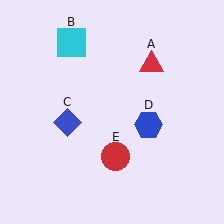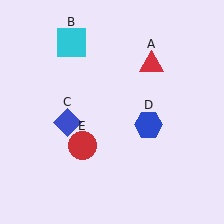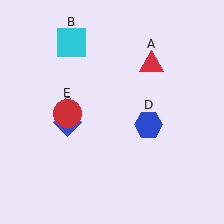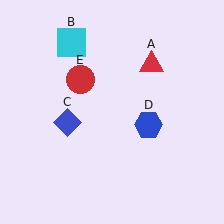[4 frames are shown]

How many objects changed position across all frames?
1 object changed position: red circle (object E).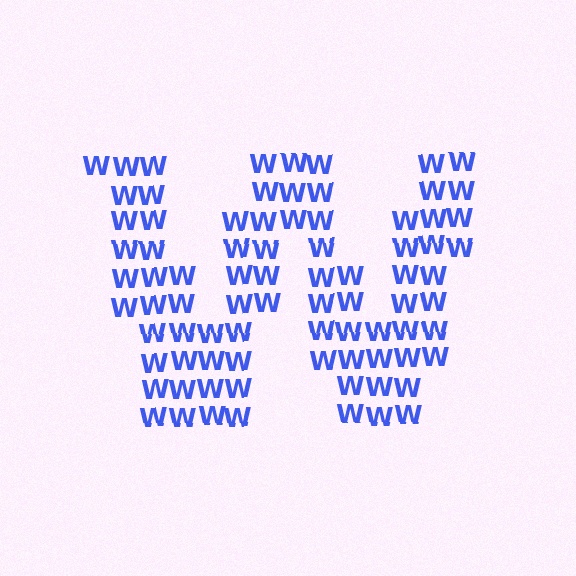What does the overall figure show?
The overall figure shows the letter W.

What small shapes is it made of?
It is made of small letter W's.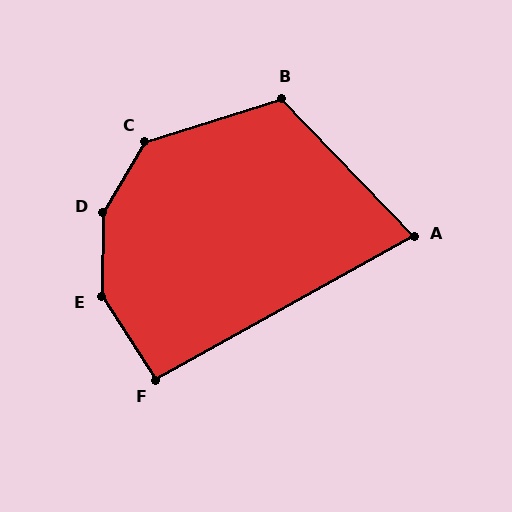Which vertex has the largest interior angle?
D, at approximately 150 degrees.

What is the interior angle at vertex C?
Approximately 138 degrees (obtuse).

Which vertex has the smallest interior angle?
A, at approximately 75 degrees.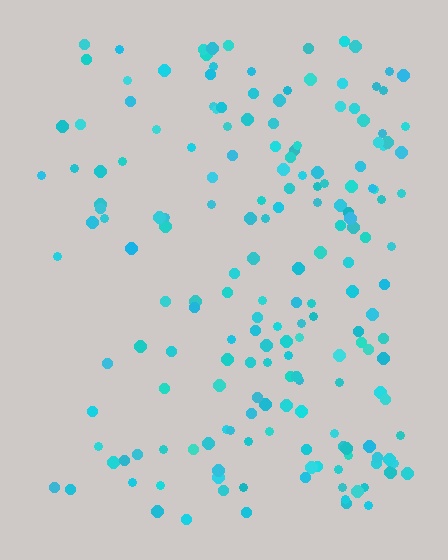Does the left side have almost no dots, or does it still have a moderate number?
Still a moderate number, just noticeably fewer than the right.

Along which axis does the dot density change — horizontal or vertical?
Horizontal.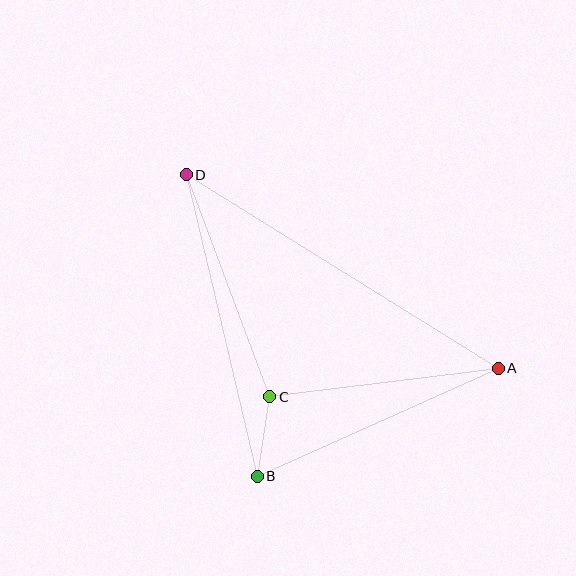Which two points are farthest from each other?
Points A and D are farthest from each other.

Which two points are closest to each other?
Points B and C are closest to each other.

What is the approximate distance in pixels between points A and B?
The distance between A and B is approximately 264 pixels.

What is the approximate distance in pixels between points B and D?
The distance between B and D is approximately 310 pixels.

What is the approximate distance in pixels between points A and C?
The distance between A and C is approximately 230 pixels.